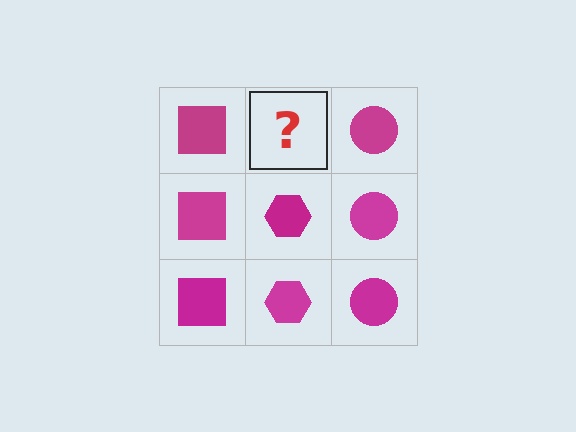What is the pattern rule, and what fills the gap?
The rule is that each column has a consistent shape. The gap should be filled with a magenta hexagon.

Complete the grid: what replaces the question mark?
The question mark should be replaced with a magenta hexagon.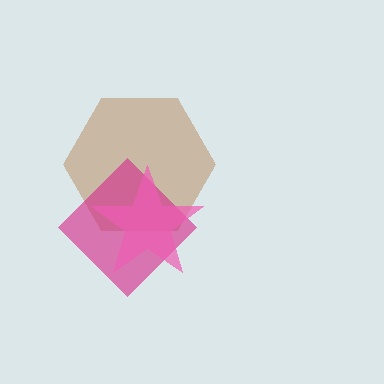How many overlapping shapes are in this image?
There are 3 overlapping shapes in the image.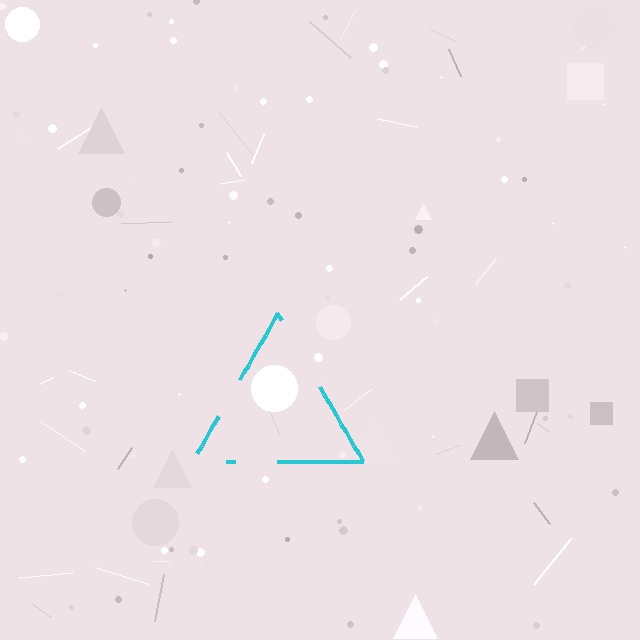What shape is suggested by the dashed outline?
The dashed outline suggests a triangle.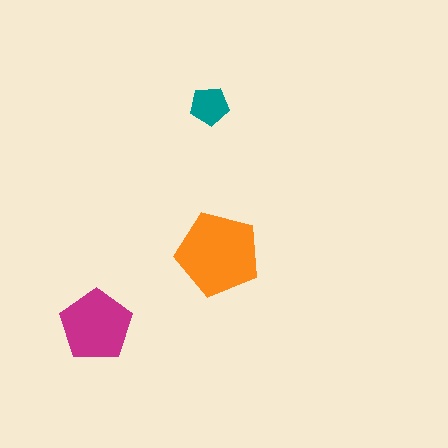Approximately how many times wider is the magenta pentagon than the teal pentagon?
About 2 times wider.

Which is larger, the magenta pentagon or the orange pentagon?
The orange one.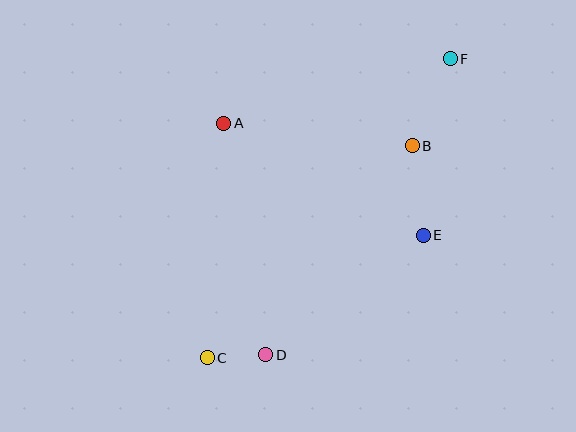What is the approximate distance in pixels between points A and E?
The distance between A and E is approximately 229 pixels.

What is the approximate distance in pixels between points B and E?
The distance between B and E is approximately 90 pixels.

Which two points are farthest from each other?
Points C and F are farthest from each other.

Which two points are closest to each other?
Points C and D are closest to each other.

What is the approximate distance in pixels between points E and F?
The distance between E and F is approximately 178 pixels.